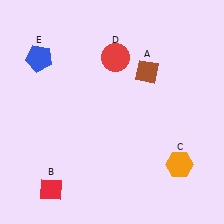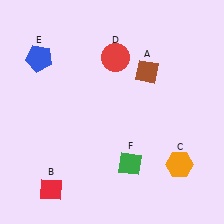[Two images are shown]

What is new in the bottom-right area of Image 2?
A green diamond (F) was added in the bottom-right area of Image 2.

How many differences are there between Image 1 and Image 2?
There is 1 difference between the two images.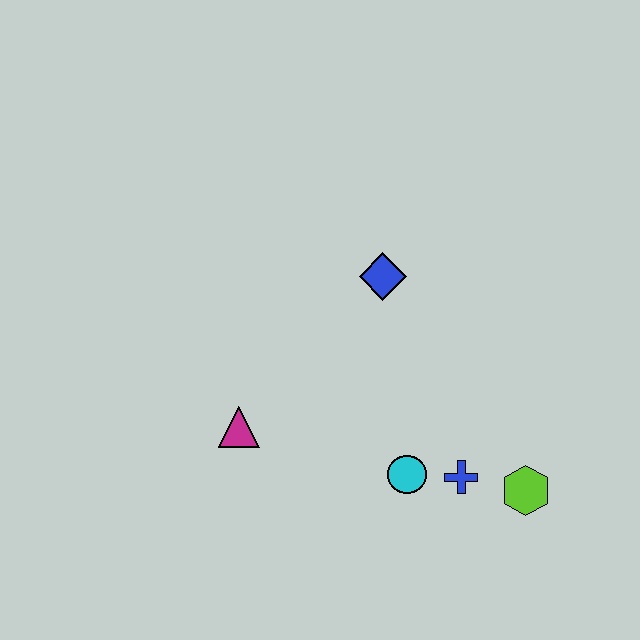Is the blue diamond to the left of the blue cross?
Yes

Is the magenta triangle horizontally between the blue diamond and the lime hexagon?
No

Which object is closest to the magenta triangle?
The cyan circle is closest to the magenta triangle.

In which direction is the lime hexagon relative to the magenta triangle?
The lime hexagon is to the right of the magenta triangle.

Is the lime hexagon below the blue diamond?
Yes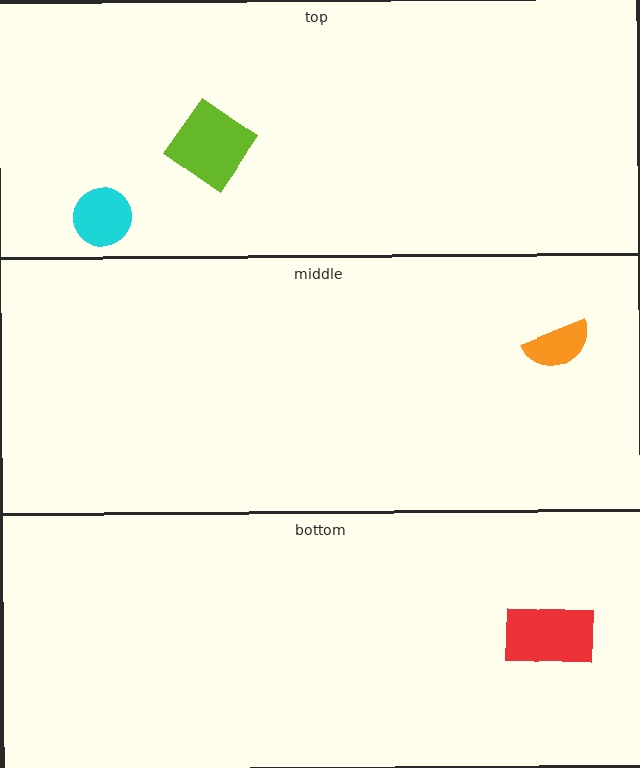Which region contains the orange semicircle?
The middle region.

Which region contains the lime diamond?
The top region.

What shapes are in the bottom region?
The red rectangle.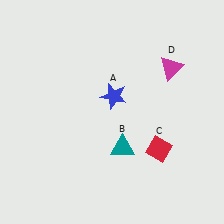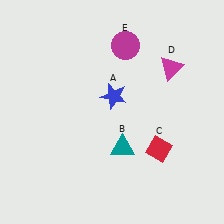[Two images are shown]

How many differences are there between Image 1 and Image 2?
There is 1 difference between the two images.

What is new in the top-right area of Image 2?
A magenta circle (E) was added in the top-right area of Image 2.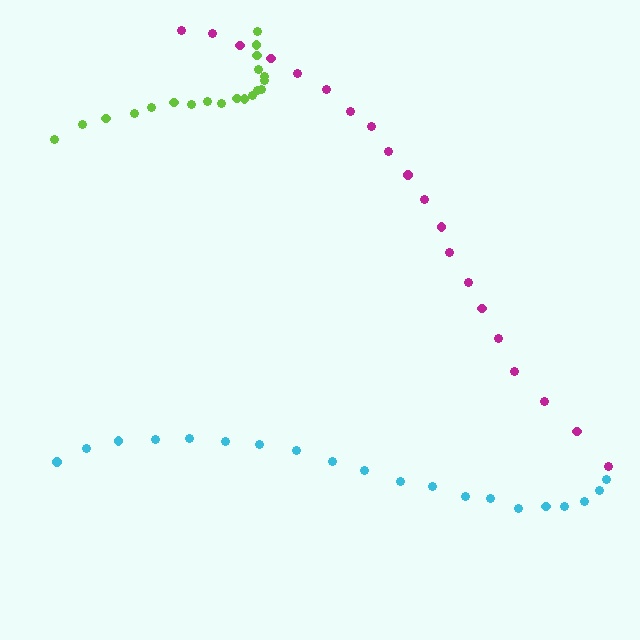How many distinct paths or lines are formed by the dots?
There are 3 distinct paths.